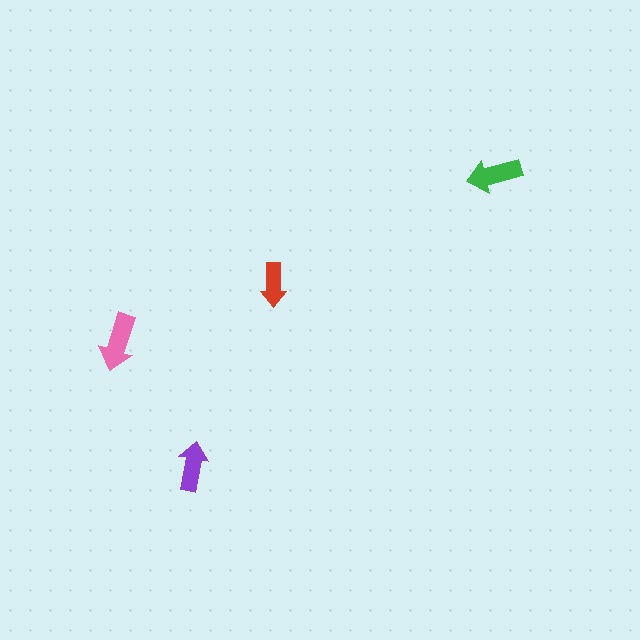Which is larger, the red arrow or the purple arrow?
The purple one.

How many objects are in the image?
There are 4 objects in the image.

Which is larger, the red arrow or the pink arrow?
The pink one.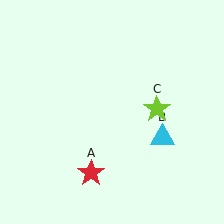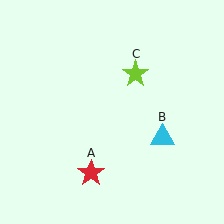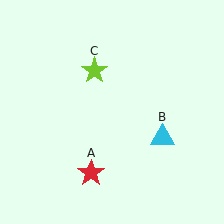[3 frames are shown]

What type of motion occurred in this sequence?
The lime star (object C) rotated counterclockwise around the center of the scene.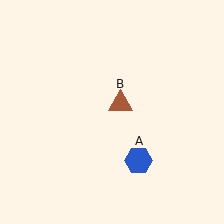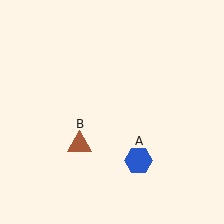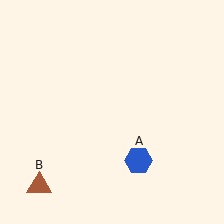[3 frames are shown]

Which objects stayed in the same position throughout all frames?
Blue hexagon (object A) remained stationary.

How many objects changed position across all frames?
1 object changed position: brown triangle (object B).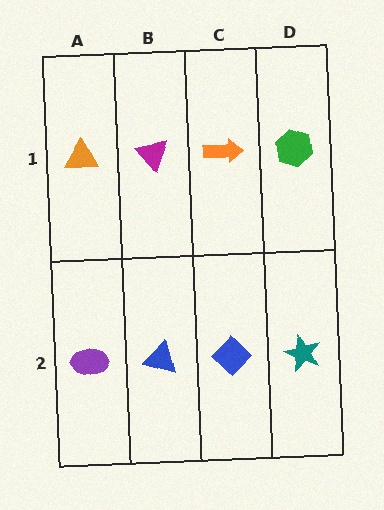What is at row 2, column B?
A blue triangle.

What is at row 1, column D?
A green hexagon.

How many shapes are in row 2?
4 shapes.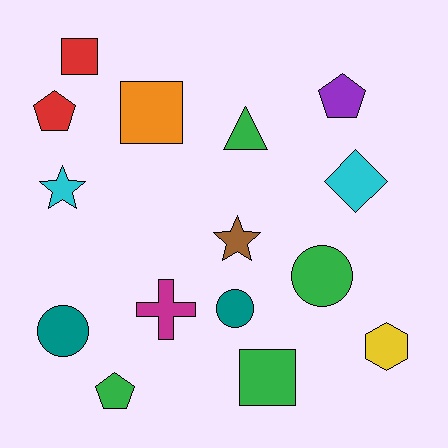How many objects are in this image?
There are 15 objects.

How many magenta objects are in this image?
There is 1 magenta object.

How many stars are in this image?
There are 2 stars.